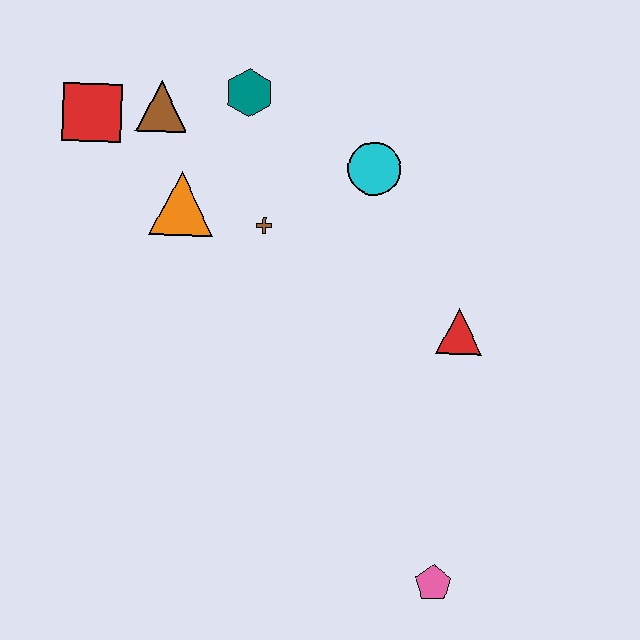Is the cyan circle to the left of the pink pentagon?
Yes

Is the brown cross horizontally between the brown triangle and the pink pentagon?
Yes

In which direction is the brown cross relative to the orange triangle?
The brown cross is to the right of the orange triangle.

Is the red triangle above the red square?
No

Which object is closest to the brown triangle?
The red square is closest to the brown triangle.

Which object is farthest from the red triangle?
The red square is farthest from the red triangle.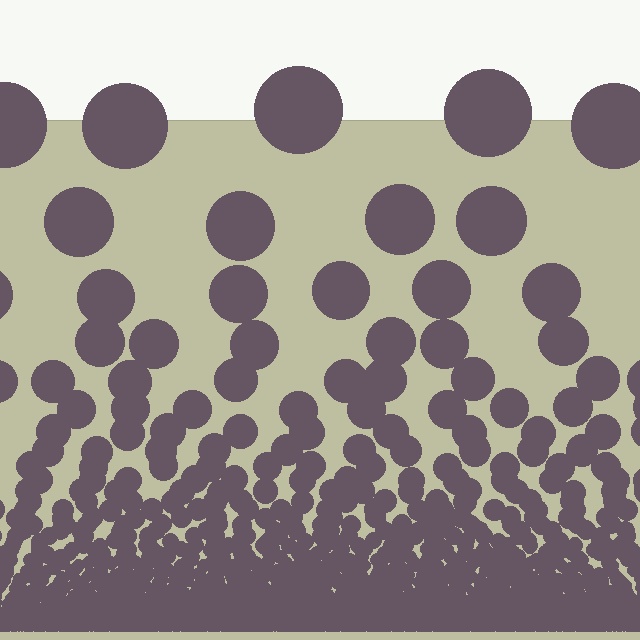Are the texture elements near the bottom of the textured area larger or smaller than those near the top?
Smaller. The gradient is inverted — elements near the bottom are smaller and denser.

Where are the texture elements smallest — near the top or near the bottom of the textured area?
Near the bottom.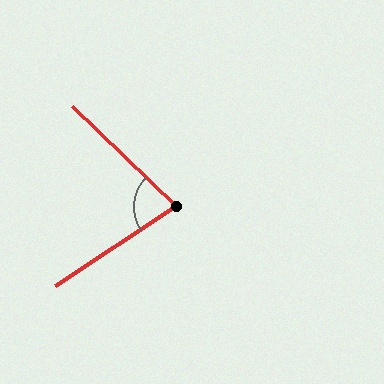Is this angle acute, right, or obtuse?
It is acute.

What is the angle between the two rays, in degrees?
Approximately 78 degrees.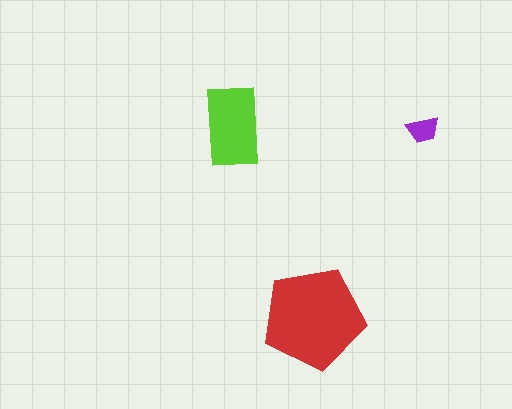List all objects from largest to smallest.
The red pentagon, the lime rectangle, the purple trapezoid.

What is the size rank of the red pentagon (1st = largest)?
1st.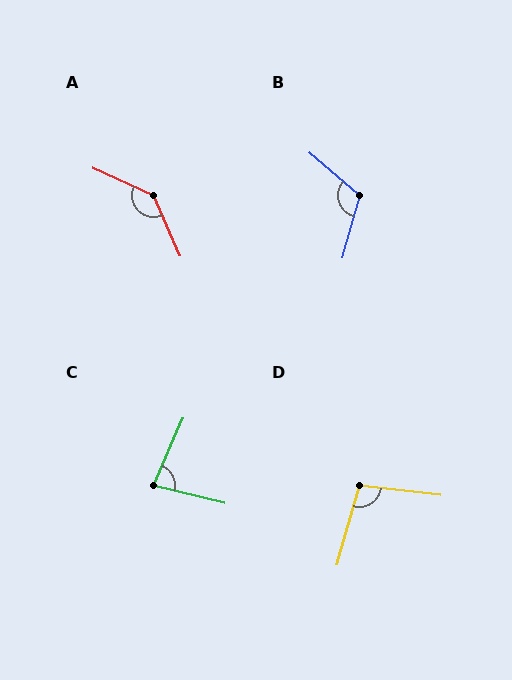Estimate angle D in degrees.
Approximately 99 degrees.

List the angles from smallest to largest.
C (80°), D (99°), B (115°), A (138°).